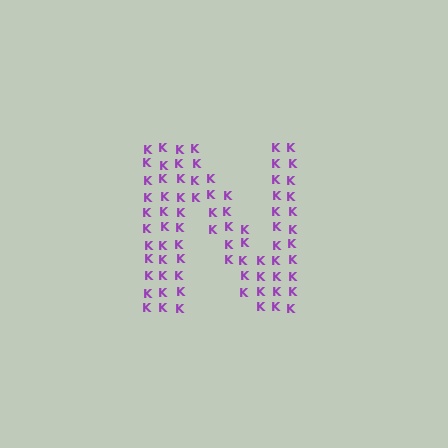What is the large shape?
The large shape is the letter N.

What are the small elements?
The small elements are letter K's.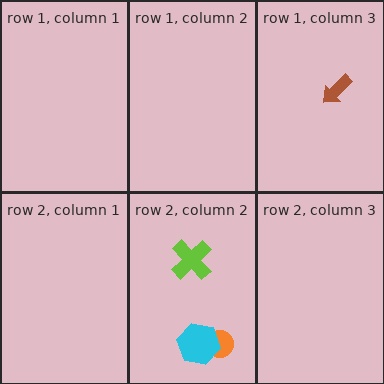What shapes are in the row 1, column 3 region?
The brown arrow.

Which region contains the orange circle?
The row 2, column 2 region.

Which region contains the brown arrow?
The row 1, column 3 region.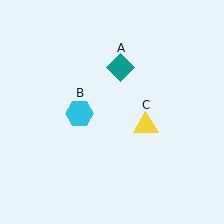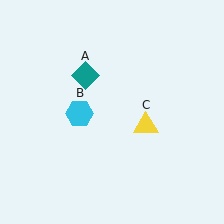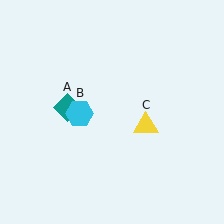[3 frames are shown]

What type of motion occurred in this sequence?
The teal diamond (object A) rotated counterclockwise around the center of the scene.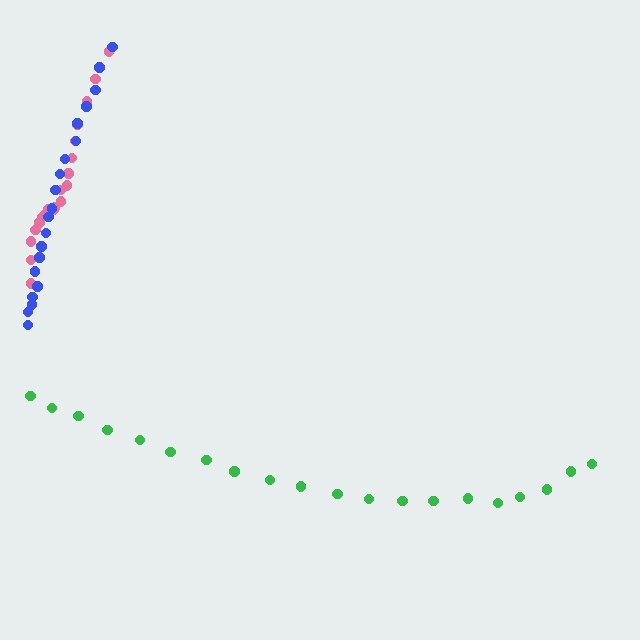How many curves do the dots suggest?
There are 3 distinct paths.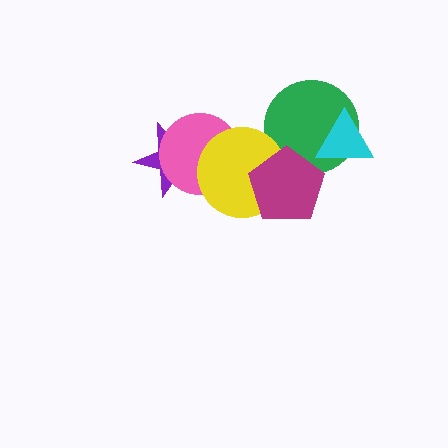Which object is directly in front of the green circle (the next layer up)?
The magenta pentagon is directly in front of the green circle.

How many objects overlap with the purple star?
2 objects overlap with the purple star.